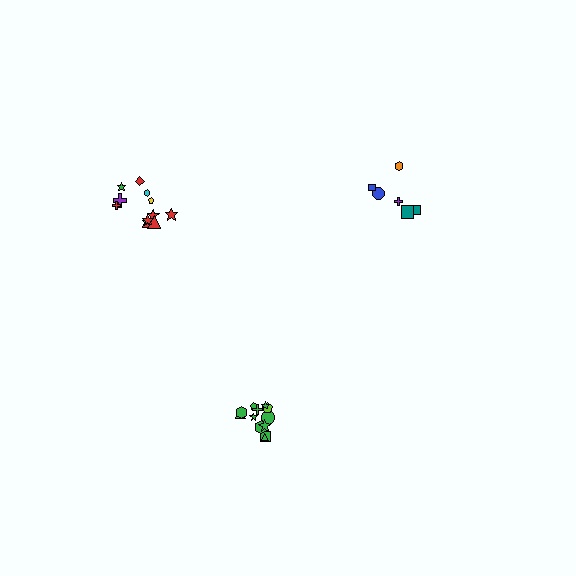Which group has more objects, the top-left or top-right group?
The top-left group.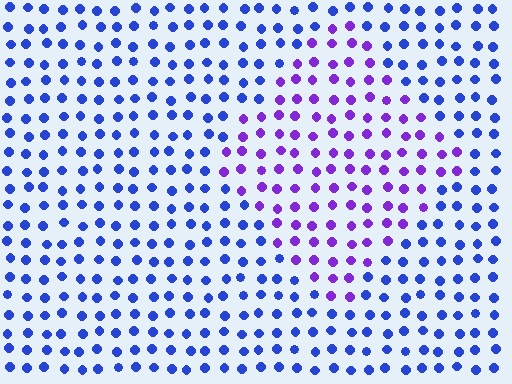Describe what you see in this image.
The image is filled with small blue elements in a uniform arrangement. A diamond-shaped region is visible where the elements are tinted to a slightly different hue, forming a subtle color boundary.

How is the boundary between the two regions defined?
The boundary is defined purely by a slight shift in hue (about 42 degrees). Spacing, size, and orientation are identical on both sides.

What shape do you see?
I see a diamond.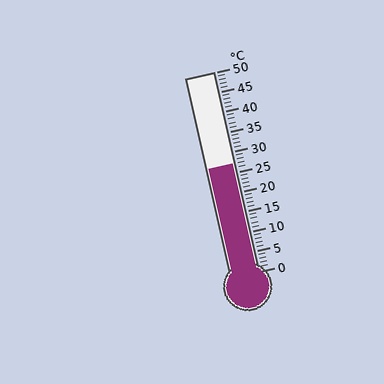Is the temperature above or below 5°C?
The temperature is above 5°C.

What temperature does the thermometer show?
The thermometer shows approximately 27°C.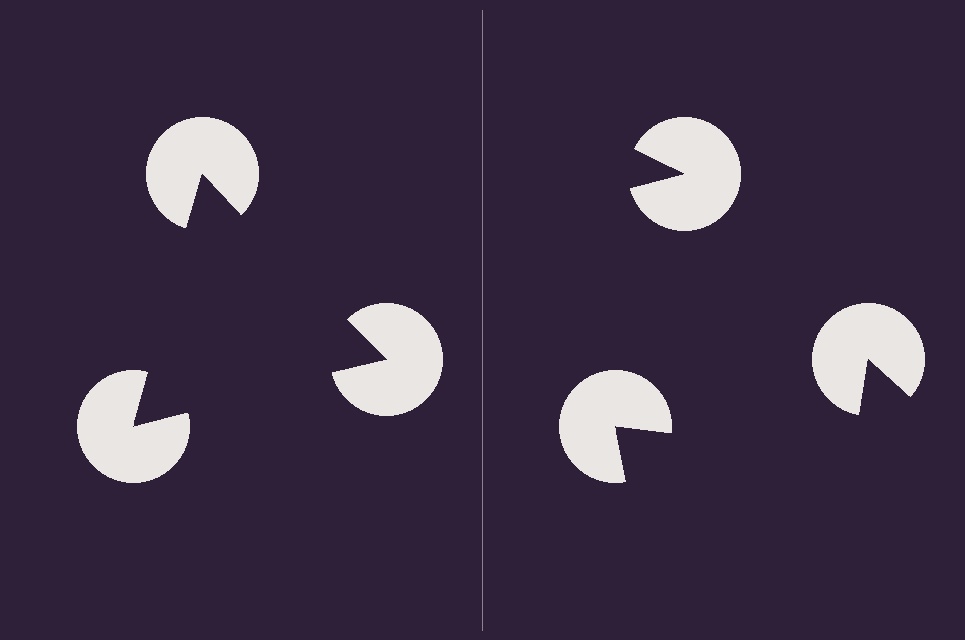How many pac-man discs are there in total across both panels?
6 — 3 on each side.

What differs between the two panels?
The pac-man discs are positioned identically on both sides; only the wedge orientations differ. On the left they align to a triangle; on the right they are misaligned.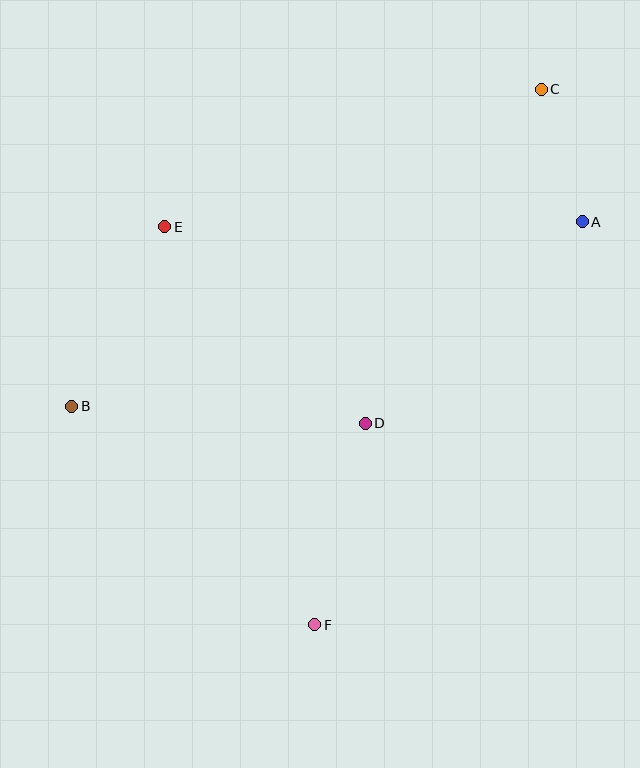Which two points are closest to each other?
Points A and C are closest to each other.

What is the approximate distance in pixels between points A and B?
The distance between A and B is approximately 543 pixels.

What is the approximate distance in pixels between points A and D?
The distance between A and D is approximately 296 pixels.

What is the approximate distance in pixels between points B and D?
The distance between B and D is approximately 294 pixels.